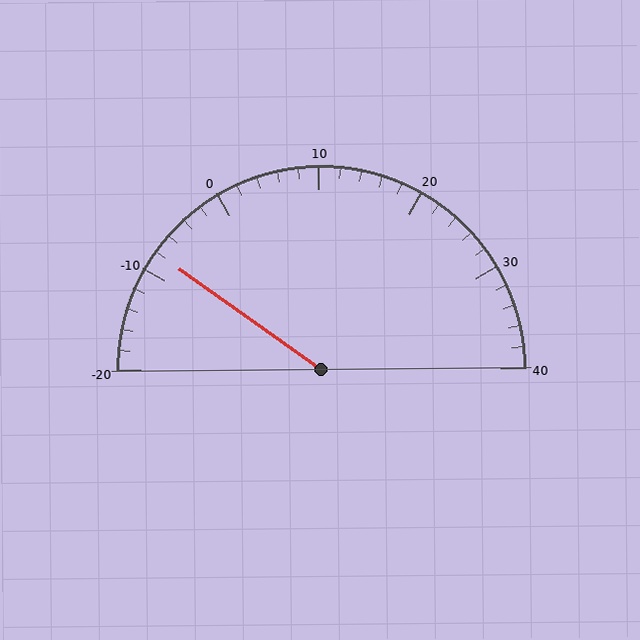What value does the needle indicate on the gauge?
The needle indicates approximately -8.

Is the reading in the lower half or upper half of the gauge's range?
The reading is in the lower half of the range (-20 to 40).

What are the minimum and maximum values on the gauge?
The gauge ranges from -20 to 40.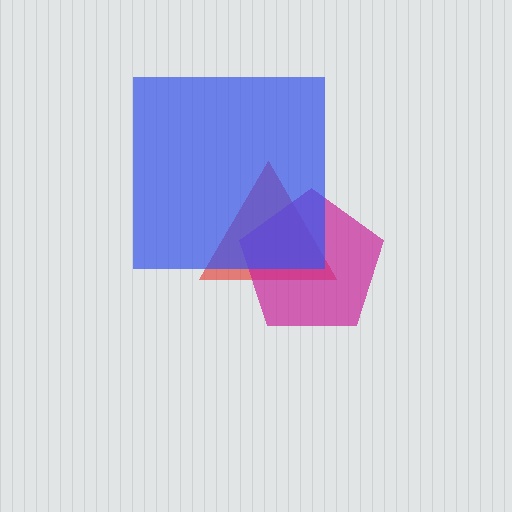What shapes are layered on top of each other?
The layered shapes are: a red triangle, a magenta pentagon, a blue square.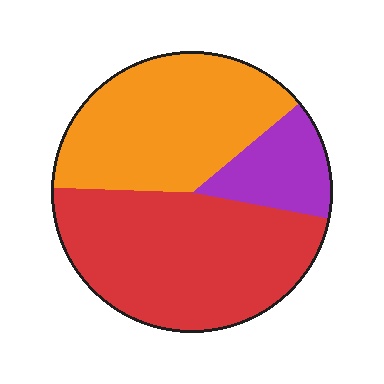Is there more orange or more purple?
Orange.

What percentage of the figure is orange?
Orange covers roughly 40% of the figure.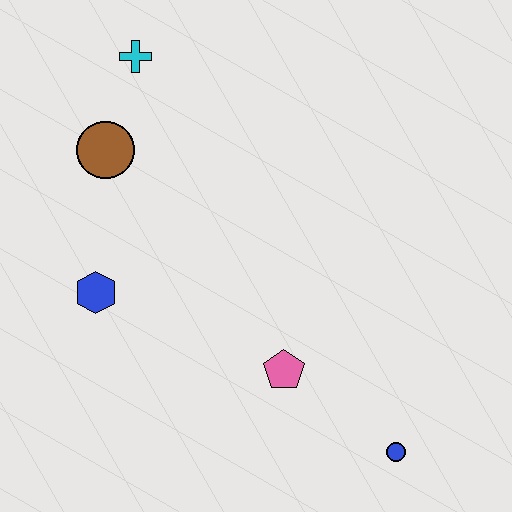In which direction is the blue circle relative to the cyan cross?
The blue circle is below the cyan cross.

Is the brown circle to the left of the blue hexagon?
No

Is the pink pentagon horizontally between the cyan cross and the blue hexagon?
No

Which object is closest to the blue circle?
The pink pentagon is closest to the blue circle.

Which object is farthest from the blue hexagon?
The blue circle is farthest from the blue hexagon.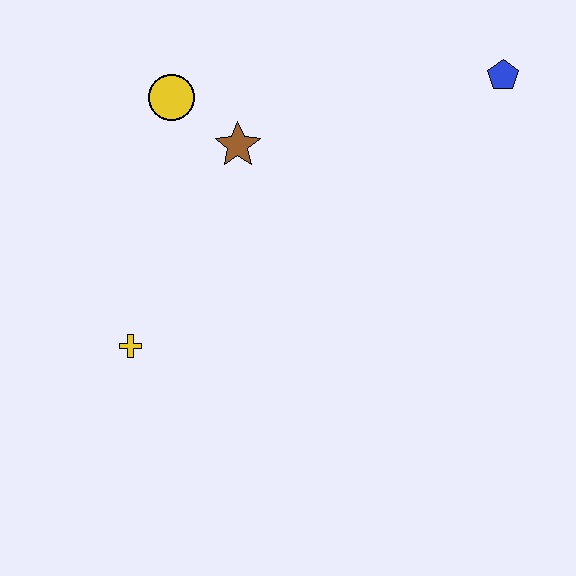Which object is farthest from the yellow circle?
The blue pentagon is farthest from the yellow circle.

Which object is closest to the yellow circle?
The brown star is closest to the yellow circle.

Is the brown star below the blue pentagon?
Yes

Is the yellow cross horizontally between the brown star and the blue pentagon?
No